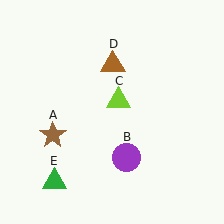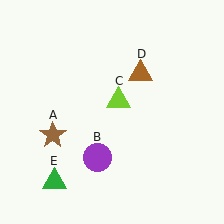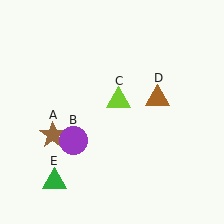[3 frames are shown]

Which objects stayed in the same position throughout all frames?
Brown star (object A) and lime triangle (object C) and green triangle (object E) remained stationary.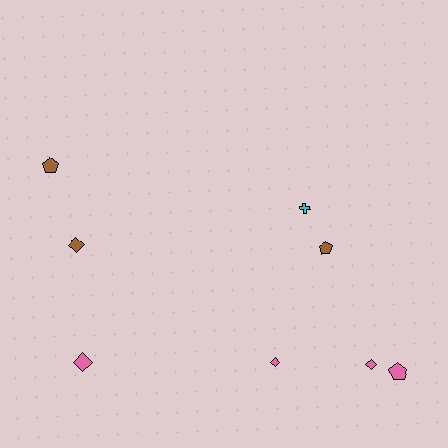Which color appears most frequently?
Pink, with 4 objects.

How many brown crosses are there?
There are no brown crosses.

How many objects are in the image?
There are 8 objects.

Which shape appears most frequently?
Diamond, with 4 objects.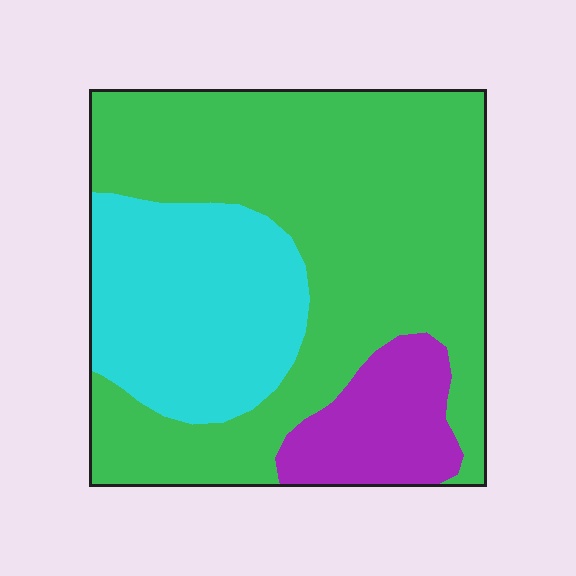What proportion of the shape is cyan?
Cyan takes up about one quarter (1/4) of the shape.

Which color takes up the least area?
Purple, at roughly 10%.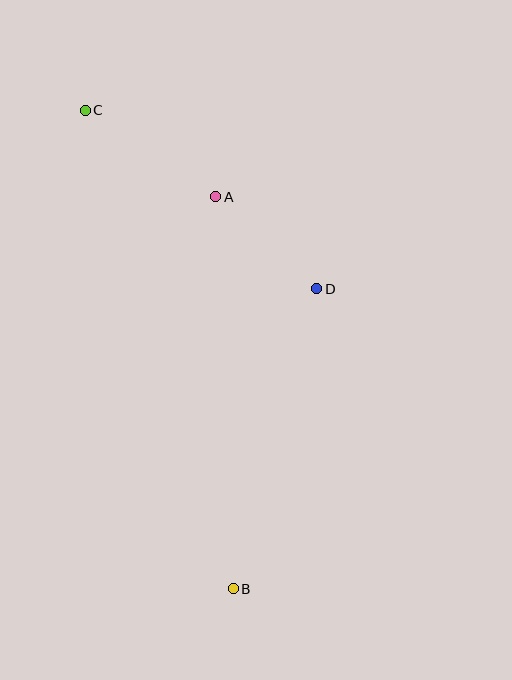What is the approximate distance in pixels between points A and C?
The distance between A and C is approximately 156 pixels.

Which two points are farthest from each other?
Points B and C are farthest from each other.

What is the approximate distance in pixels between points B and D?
The distance between B and D is approximately 311 pixels.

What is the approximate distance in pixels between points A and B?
The distance between A and B is approximately 392 pixels.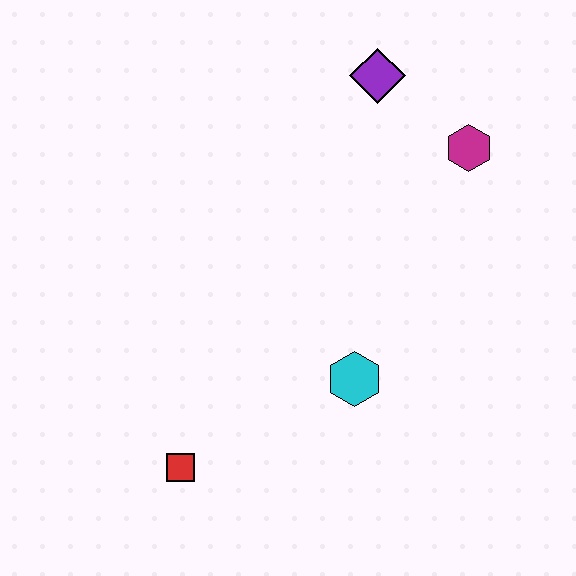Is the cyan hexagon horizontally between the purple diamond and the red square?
Yes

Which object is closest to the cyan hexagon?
The red square is closest to the cyan hexagon.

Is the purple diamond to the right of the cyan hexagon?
Yes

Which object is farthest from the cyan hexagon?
The purple diamond is farthest from the cyan hexagon.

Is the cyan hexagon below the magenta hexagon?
Yes